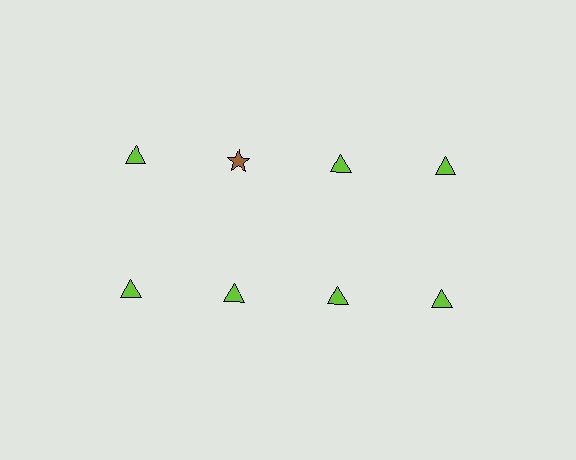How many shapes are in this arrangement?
There are 8 shapes arranged in a grid pattern.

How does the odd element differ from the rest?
It differs in both color (brown instead of lime) and shape (star instead of triangle).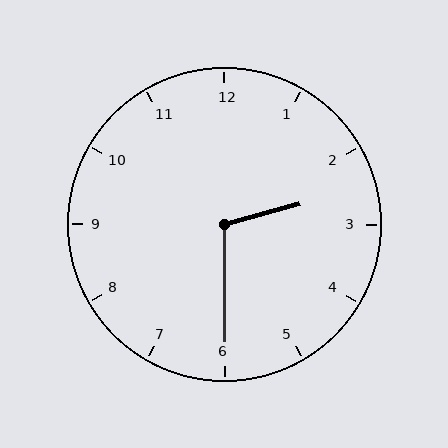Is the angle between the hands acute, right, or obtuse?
It is obtuse.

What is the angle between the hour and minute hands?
Approximately 105 degrees.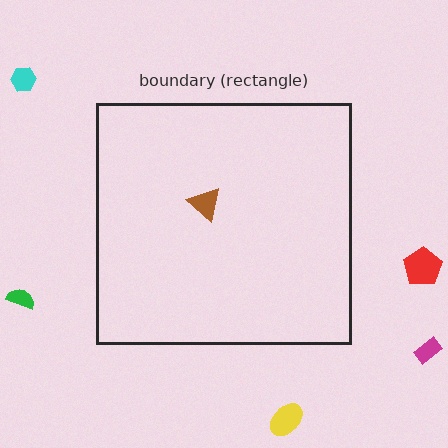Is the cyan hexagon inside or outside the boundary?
Outside.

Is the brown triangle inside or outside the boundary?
Inside.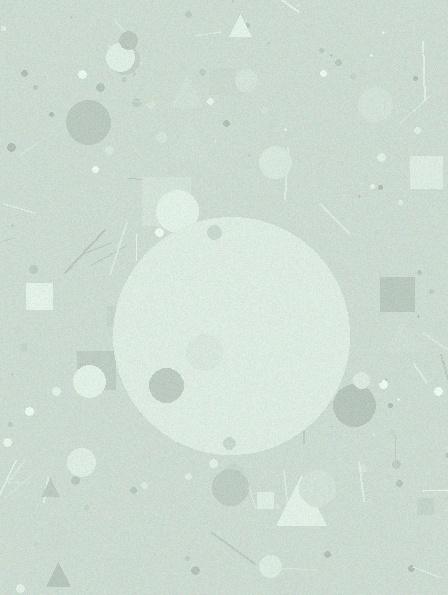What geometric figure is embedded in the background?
A circle is embedded in the background.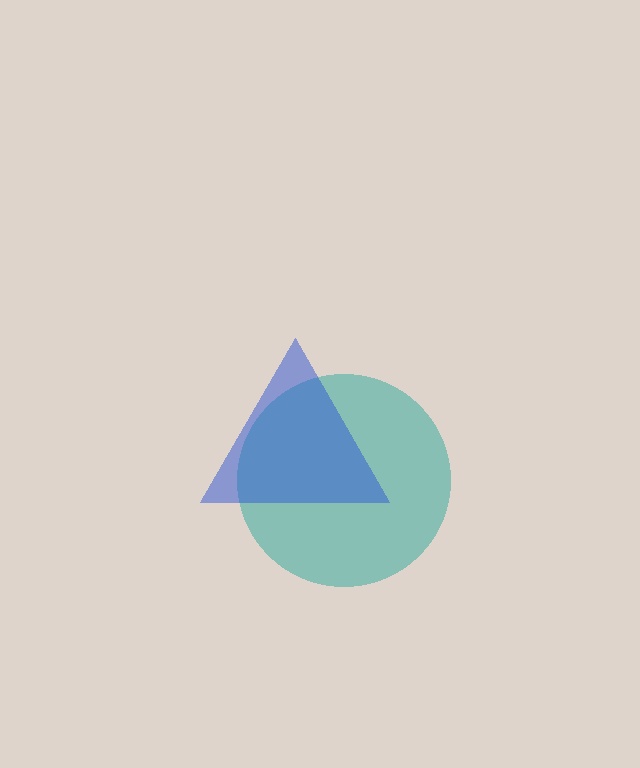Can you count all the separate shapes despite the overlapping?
Yes, there are 2 separate shapes.